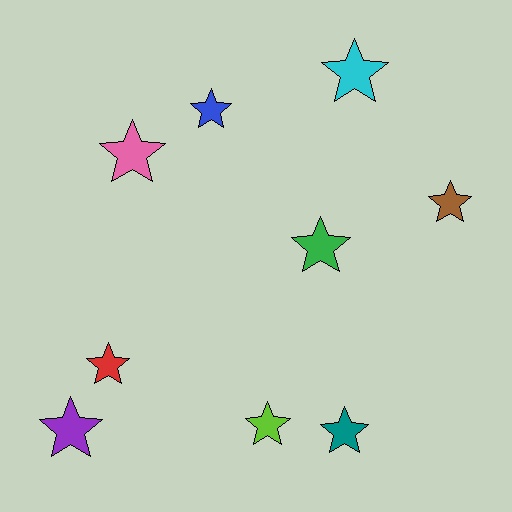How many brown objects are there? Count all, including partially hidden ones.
There is 1 brown object.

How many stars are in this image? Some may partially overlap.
There are 9 stars.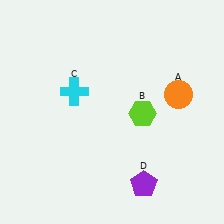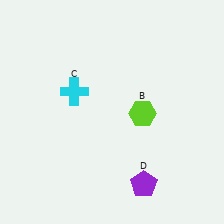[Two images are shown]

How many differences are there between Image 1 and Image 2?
There is 1 difference between the two images.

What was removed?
The orange circle (A) was removed in Image 2.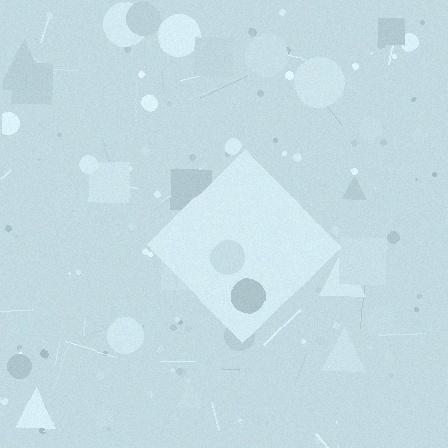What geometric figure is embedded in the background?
A diamond is embedded in the background.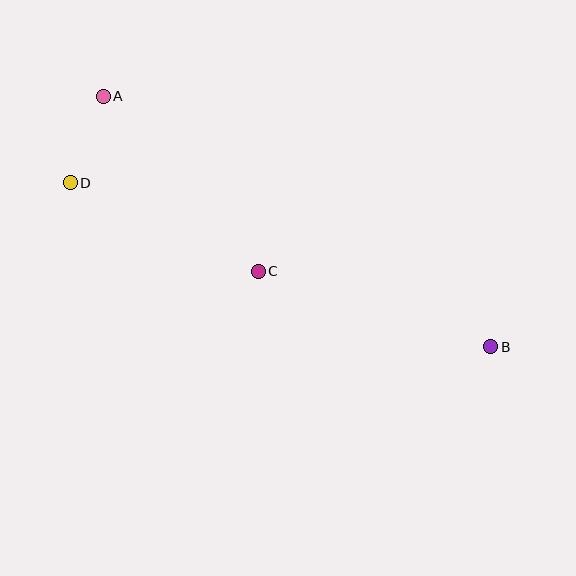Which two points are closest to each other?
Points A and D are closest to each other.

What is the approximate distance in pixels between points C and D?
The distance between C and D is approximately 208 pixels.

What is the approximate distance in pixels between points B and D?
The distance between B and D is approximately 451 pixels.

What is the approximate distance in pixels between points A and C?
The distance between A and C is approximately 234 pixels.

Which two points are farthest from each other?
Points A and B are farthest from each other.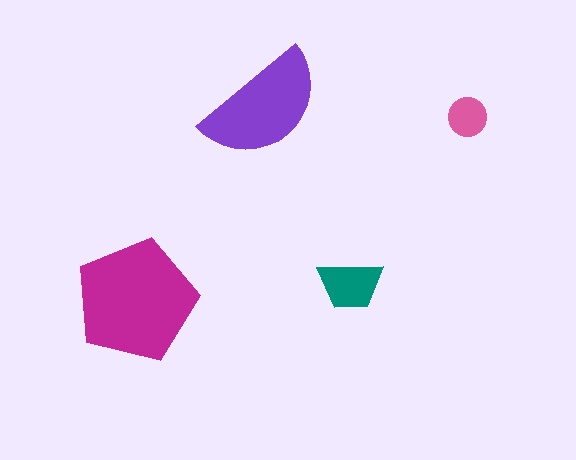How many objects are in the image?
There are 4 objects in the image.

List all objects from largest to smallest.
The magenta pentagon, the purple semicircle, the teal trapezoid, the pink circle.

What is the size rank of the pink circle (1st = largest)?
4th.